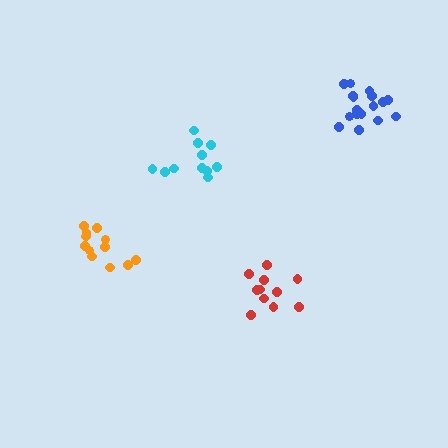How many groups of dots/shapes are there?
There are 4 groups.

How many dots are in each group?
Group 1: 11 dots, Group 2: 12 dots, Group 3: 11 dots, Group 4: 17 dots (51 total).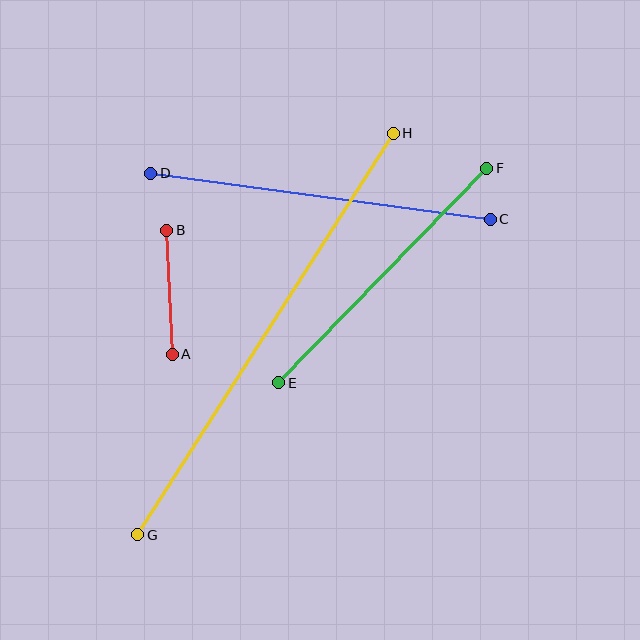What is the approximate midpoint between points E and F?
The midpoint is at approximately (383, 275) pixels.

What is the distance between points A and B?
The distance is approximately 124 pixels.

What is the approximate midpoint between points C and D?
The midpoint is at approximately (320, 196) pixels.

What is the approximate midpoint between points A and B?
The midpoint is at approximately (169, 292) pixels.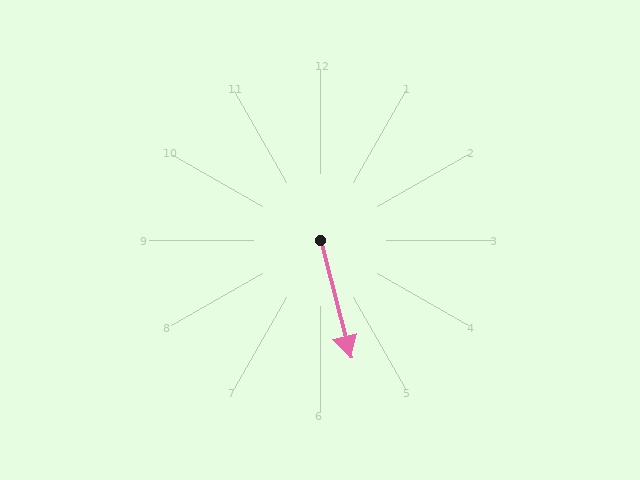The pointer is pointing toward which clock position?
Roughly 6 o'clock.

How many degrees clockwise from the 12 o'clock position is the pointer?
Approximately 166 degrees.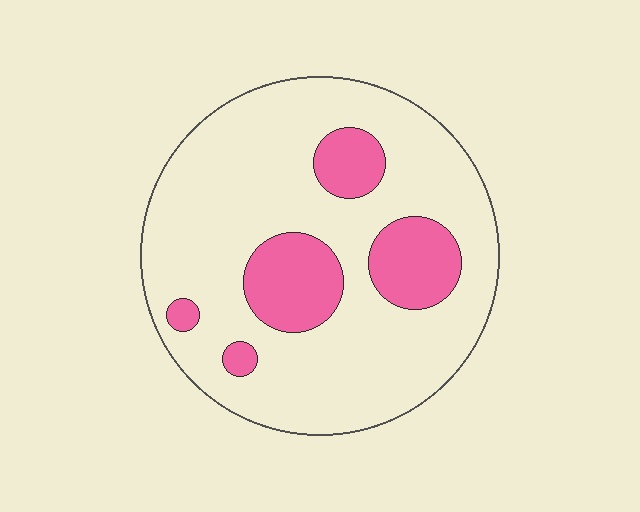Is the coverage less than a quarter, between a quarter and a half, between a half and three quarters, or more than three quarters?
Less than a quarter.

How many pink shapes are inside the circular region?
5.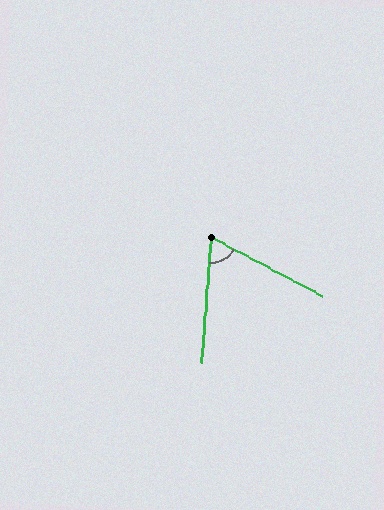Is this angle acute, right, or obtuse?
It is acute.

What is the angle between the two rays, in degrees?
Approximately 67 degrees.